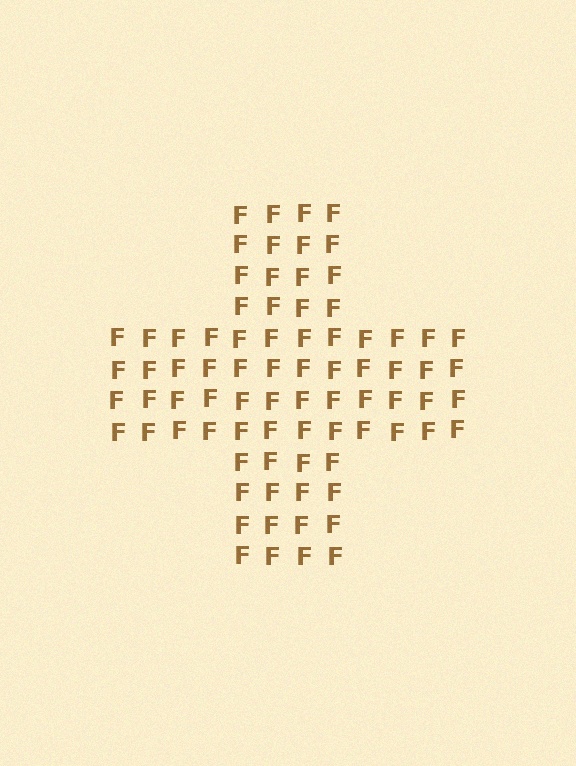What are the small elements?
The small elements are letter F's.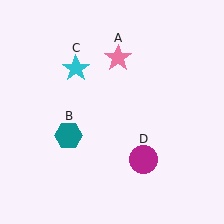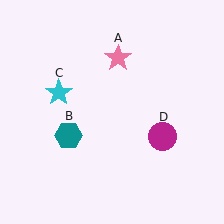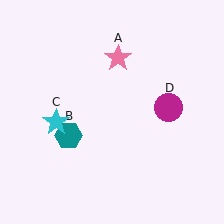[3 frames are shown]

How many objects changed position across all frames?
2 objects changed position: cyan star (object C), magenta circle (object D).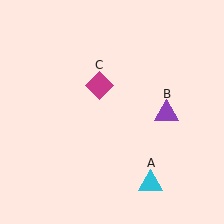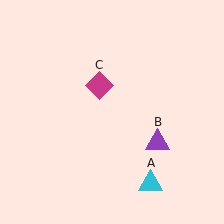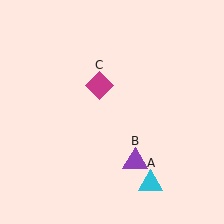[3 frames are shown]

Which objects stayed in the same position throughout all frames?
Cyan triangle (object A) and magenta diamond (object C) remained stationary.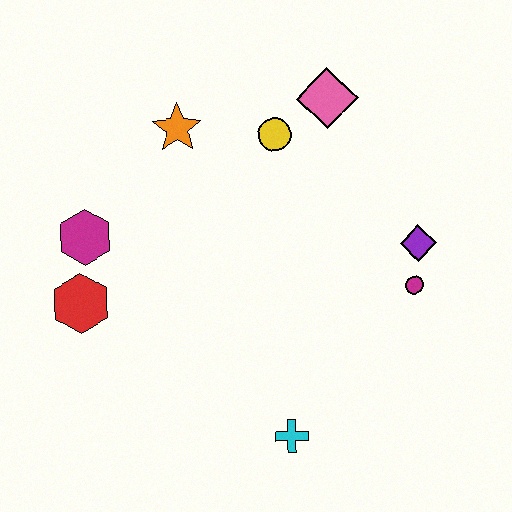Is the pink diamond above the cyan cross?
Yes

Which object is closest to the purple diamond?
The magenta circle is closest to the purple diamond.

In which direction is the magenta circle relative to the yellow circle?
The magenta circle is below the yellow circle.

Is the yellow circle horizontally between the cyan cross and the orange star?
Yes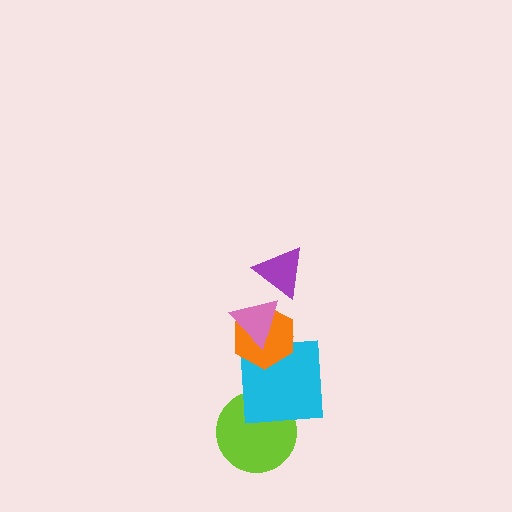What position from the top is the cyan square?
The cyan square is 4th from the top.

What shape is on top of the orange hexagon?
The pink triangle is on top of the orange hexagon.